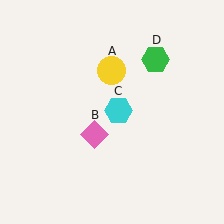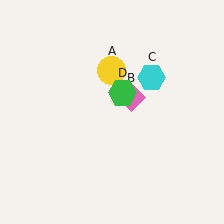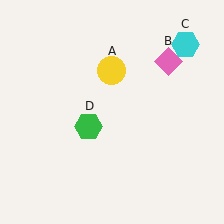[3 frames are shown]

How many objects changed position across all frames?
3 objects changed position: pink diamond (object B), cyan hexagon (object C), green hexagon (object D).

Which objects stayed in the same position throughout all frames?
Yellow circle (object A) remained stationary.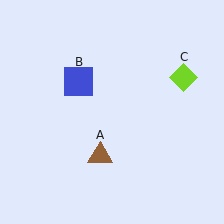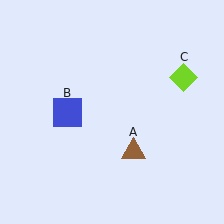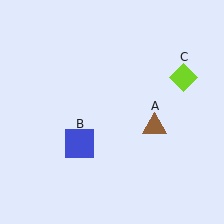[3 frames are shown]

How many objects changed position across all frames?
2 objects changed position: brown triangle (object A), blue square (object B).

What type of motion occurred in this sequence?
The brown triangle (object A), blue square (object B) rotated counterclockwise around the center of the scene.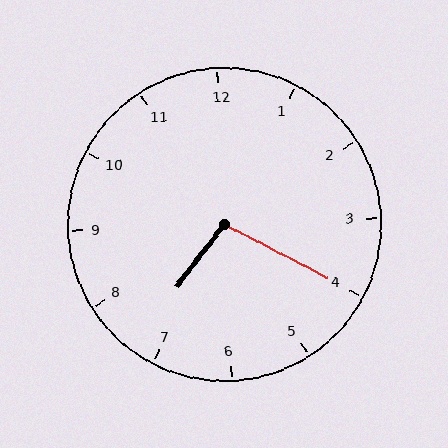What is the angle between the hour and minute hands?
Approximately 100 degrees.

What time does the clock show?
7:20.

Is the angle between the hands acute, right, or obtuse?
It is obtuse.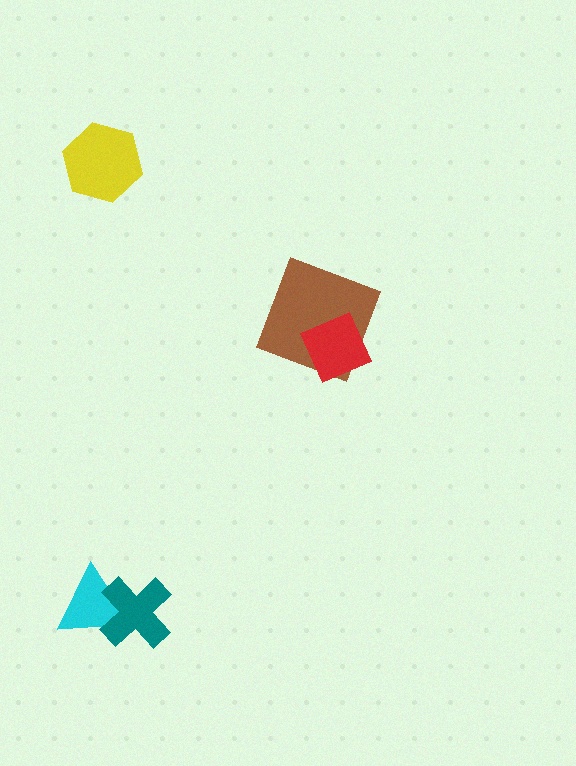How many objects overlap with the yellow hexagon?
0 objects overlap with the yellow hexagon.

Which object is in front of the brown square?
The red diamond is in front of the brown square.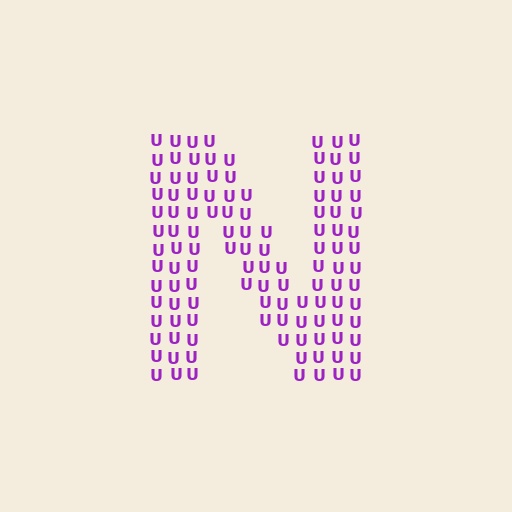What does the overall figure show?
The overall figure shows the letter N.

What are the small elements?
The small elements are letter U's.